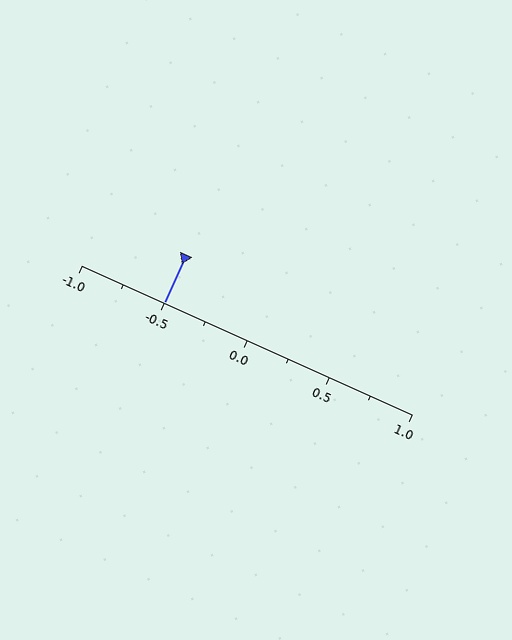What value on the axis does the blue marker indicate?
The marker indicates approximately -0.5.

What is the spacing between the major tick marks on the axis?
The major ticks are spaced 0.5 apart.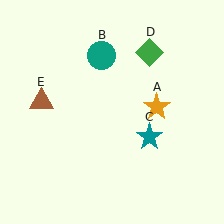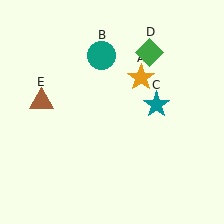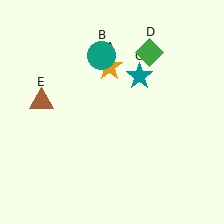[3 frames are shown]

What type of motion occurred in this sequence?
The orange star (object A), teal star (object C) rotated counterclockwise around the center of the scene.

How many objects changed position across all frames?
2 objects changed position: orange star (object A), teal star (object C).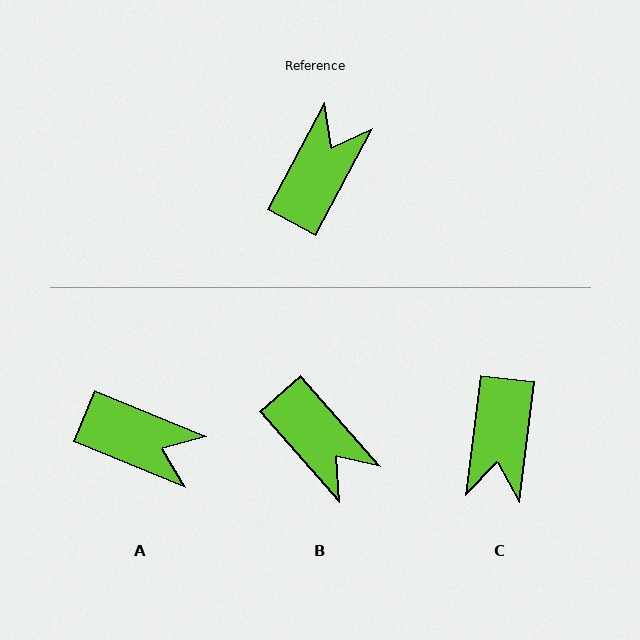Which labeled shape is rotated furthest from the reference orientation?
C, about 159 degrees away.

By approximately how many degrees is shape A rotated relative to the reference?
Approximately 84 degrees clockwise.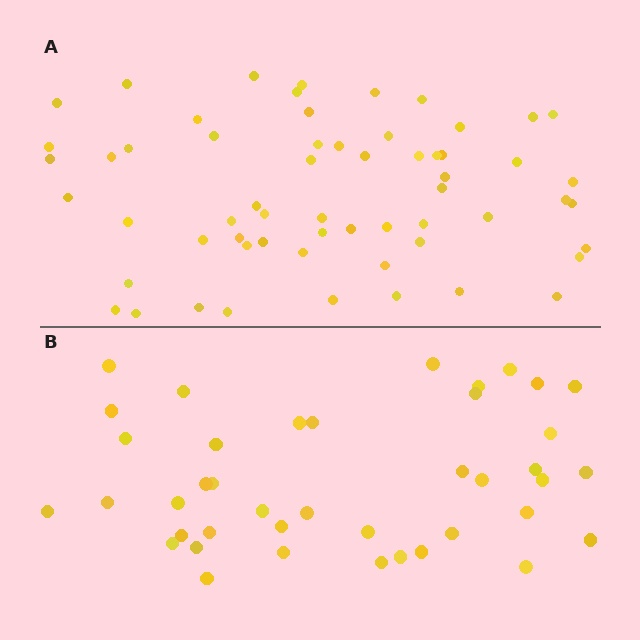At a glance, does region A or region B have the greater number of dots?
Region A (the top region) has more dots.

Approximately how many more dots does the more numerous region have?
Region A has approximately 20 more dots than region B.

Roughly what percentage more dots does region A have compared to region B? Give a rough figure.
About 45% more.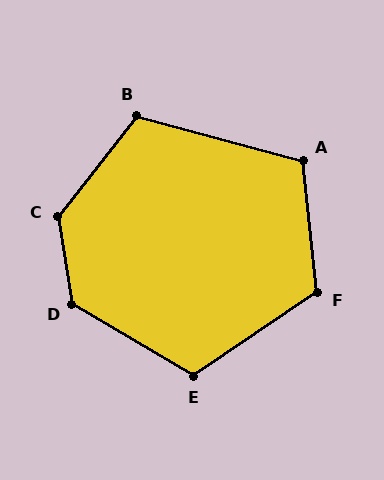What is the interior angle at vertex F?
Approximately 118 degrees (obtuse).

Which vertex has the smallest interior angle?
A, at approximately 112 degrees.